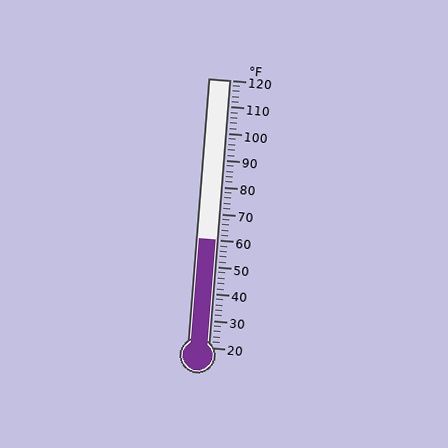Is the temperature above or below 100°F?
The temperature is below 100°F.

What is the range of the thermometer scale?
The thermometer scale ranges from 20°F to 120°F.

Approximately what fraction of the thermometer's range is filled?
The thermometer is filled to approximately 40% of its range.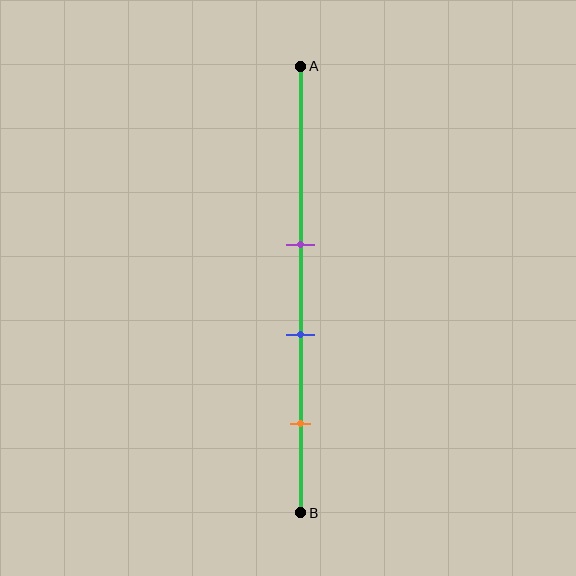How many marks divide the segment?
There are 3 marks dividing the segment.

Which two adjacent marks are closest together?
The purple and blue marks are the closest adjacent pair.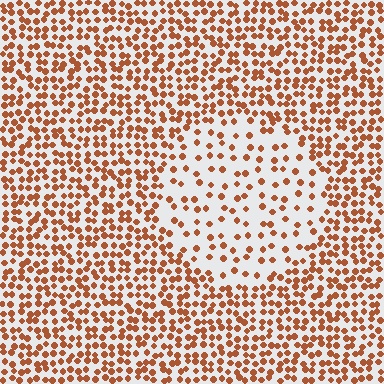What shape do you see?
I see a circle.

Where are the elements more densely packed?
The elements are more densely packed outside the circle boundary.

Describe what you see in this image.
The image contains small brown elements arranged at two different densities. A circle-shaped region is visible where the elements are less densely packed than the surrounding area.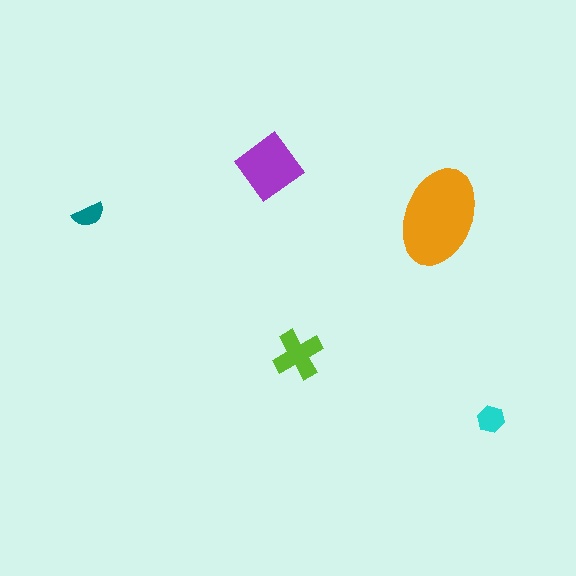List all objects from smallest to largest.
The teal semicircle, the cyan hexagon, the lime cross, the purple diamond, the orange ellipse.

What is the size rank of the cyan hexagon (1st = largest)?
4th.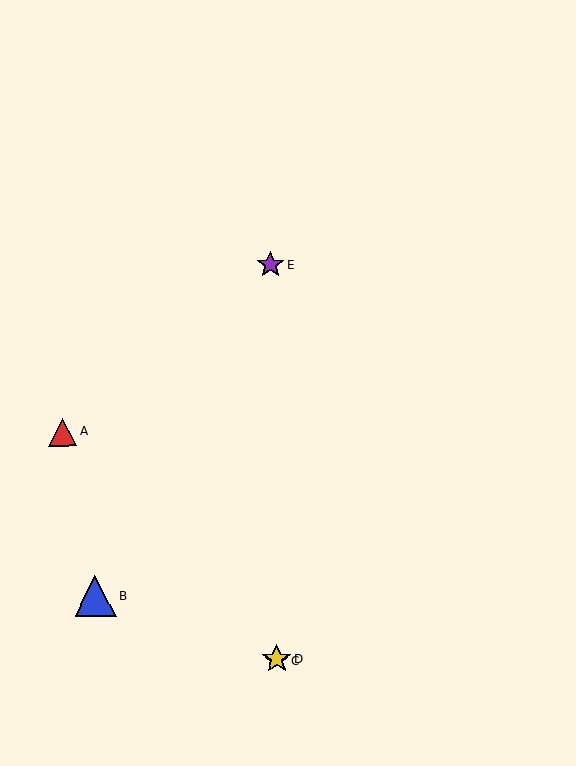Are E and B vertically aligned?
No, E is at x≈271 and B is at x≈95.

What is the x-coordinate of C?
Object C is at x≈277.